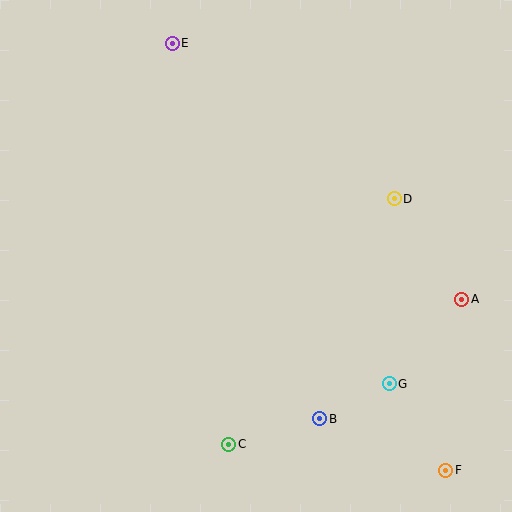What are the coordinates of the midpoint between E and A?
The midpoint between E and A is at (317, 171).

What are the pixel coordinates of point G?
Point G is at (389, 384).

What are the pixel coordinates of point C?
Point C is at (229, 444).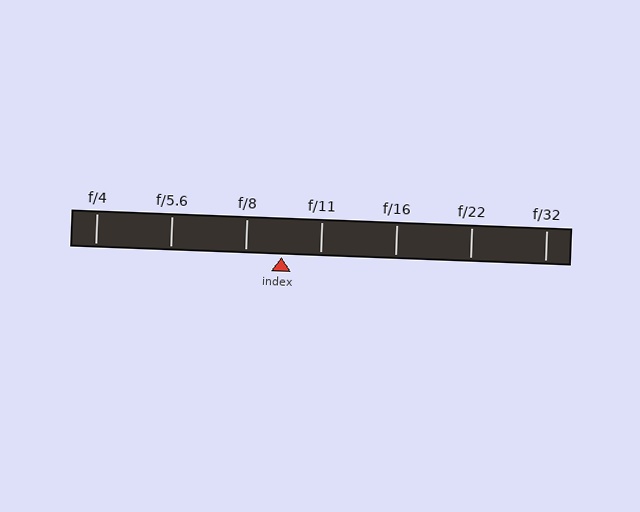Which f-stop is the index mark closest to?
The index mark is closest to f/8.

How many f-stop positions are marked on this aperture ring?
There are 7 f-stop positions marked.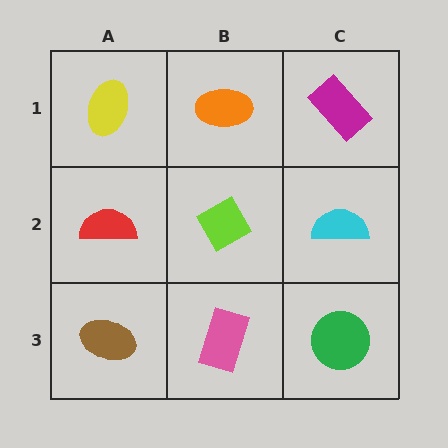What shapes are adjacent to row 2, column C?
A magenta rectangle (row 1, column C), a green circle (row 3, column C), a lime diamond (row 2, column B).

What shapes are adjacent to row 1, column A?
A red semicircle (row 2, column A), an orange ellipse (row 1, column B).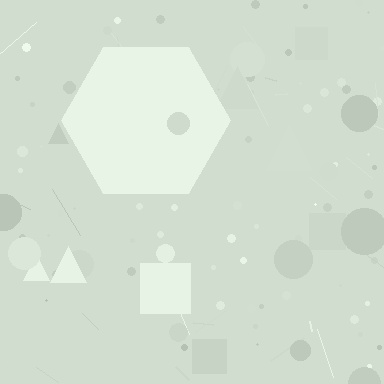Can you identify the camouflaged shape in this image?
The camouflaged shape is a hexagon.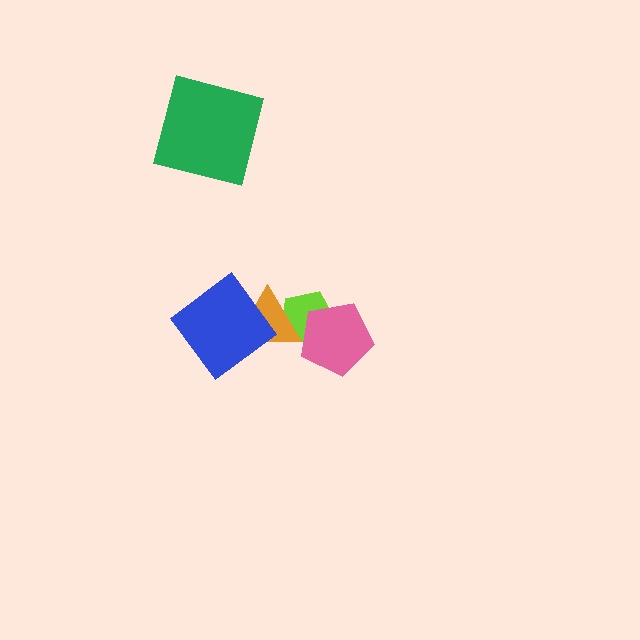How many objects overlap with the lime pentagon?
2 objects overlap with the lime pentagon.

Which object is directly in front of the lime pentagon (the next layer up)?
The orange triangle is directly in front of the lime pentagon.